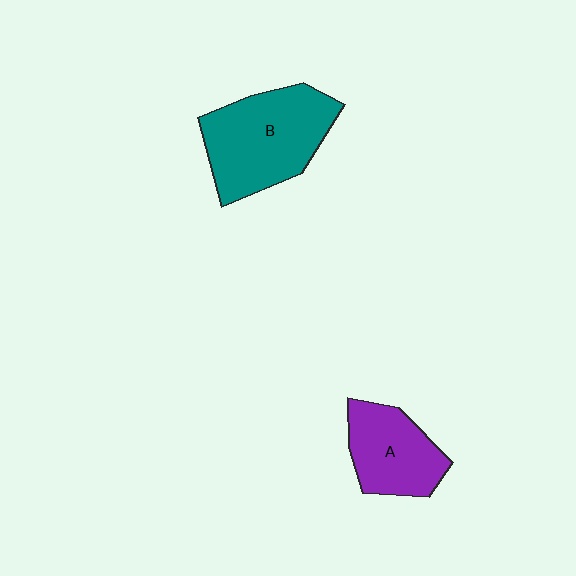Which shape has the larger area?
Shape B (teal).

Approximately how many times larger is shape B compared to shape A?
Approximately 1.5 times.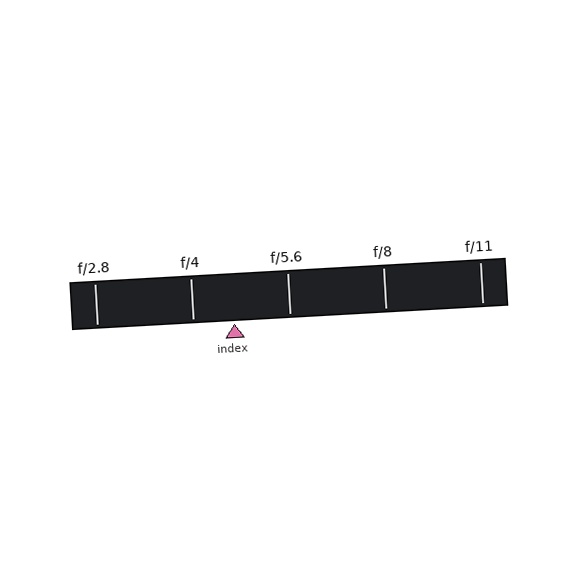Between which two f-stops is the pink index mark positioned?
The index mark is between f/4 and f/5.6.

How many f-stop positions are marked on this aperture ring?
There are 5 f-stop positions marked.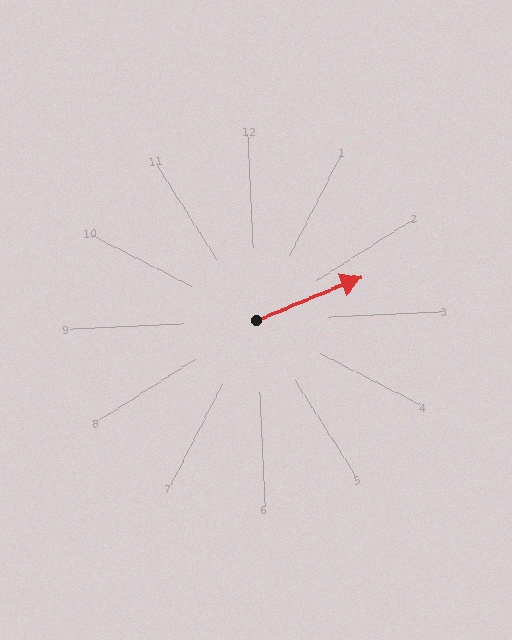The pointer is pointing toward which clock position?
Roughly 2 o'clock.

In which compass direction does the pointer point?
East.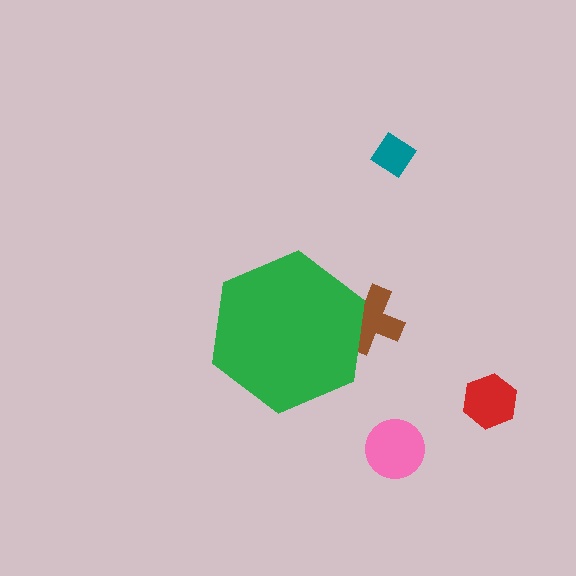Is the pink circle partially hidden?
No, the pink circle is fully visible.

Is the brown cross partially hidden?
Yes, the brown cross is partially hidden behind the green hexagon.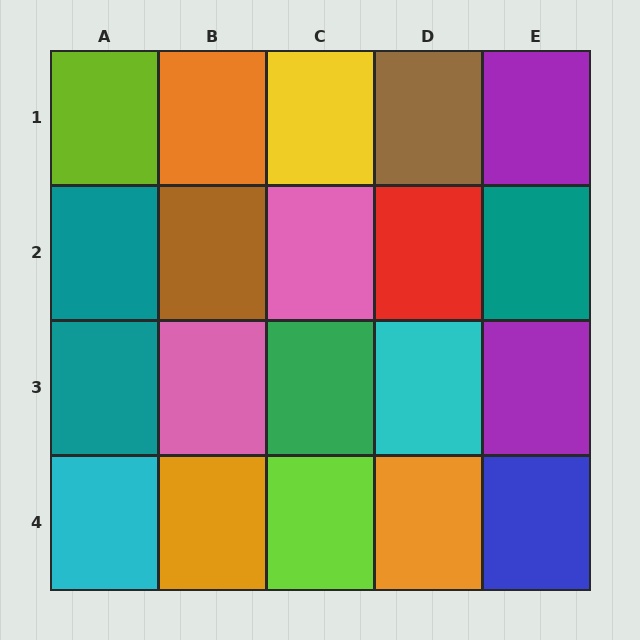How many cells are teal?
3 cells are teal.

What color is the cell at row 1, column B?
Orange.